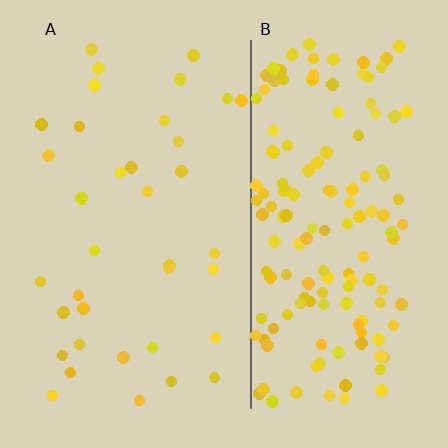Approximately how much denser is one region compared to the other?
Approximately 4.1× — region B over region A.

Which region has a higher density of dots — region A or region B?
B (the right).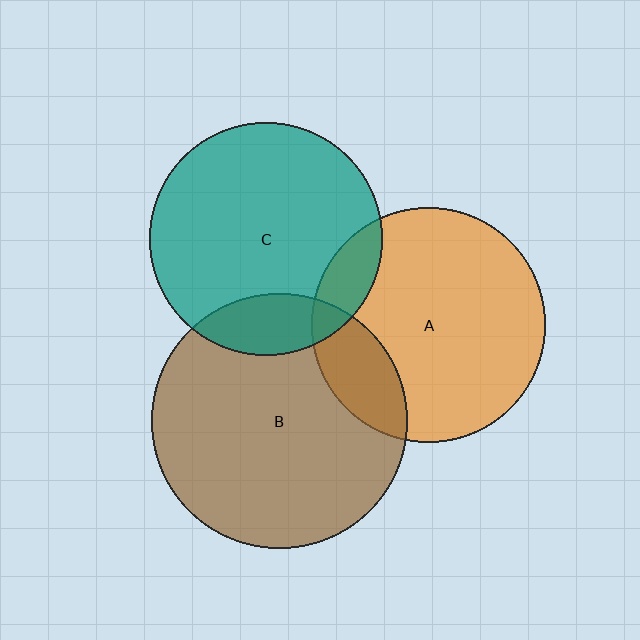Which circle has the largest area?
Circle B (brown).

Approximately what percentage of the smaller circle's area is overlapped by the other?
Approximately 15%.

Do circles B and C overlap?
Yes.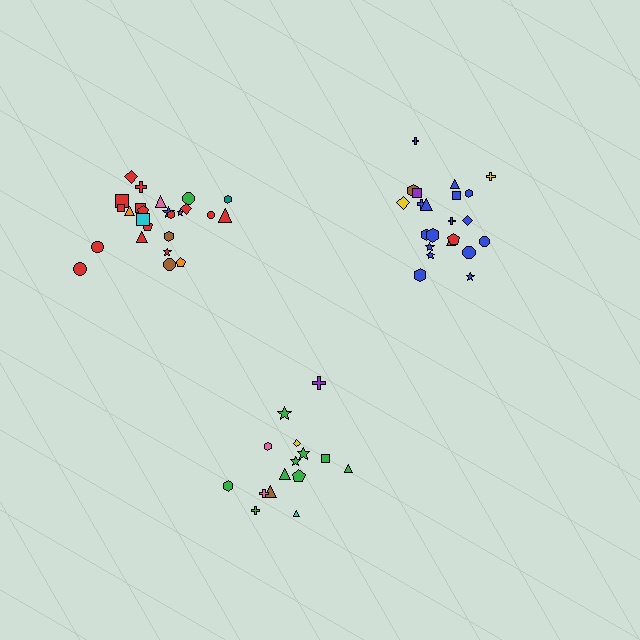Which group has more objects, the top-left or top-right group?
The top-left group.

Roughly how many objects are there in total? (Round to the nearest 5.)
Roughly 60 objects in total.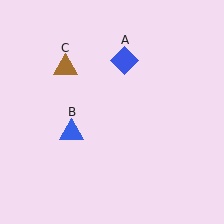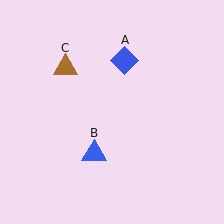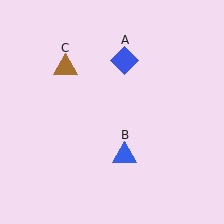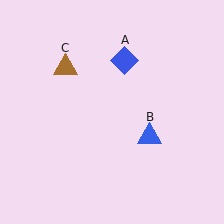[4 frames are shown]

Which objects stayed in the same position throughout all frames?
Blue diamond (object A) and brown triangle (object C) remained stationary.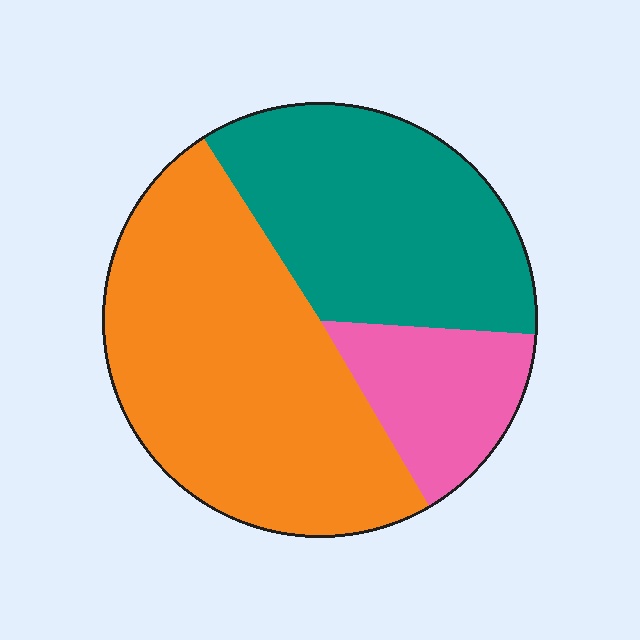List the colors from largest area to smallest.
From largest to smallest: orange, teal, pink.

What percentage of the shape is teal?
Teal takes up about one third (1/3) of the shape.